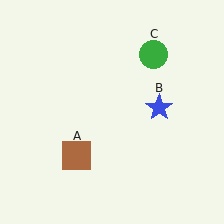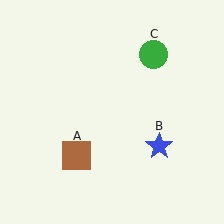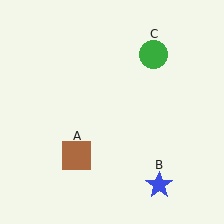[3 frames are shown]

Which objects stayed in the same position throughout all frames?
Brown square (object A) and green circle (object C) remained stationary.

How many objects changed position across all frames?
1 object changed position: blue star (object B).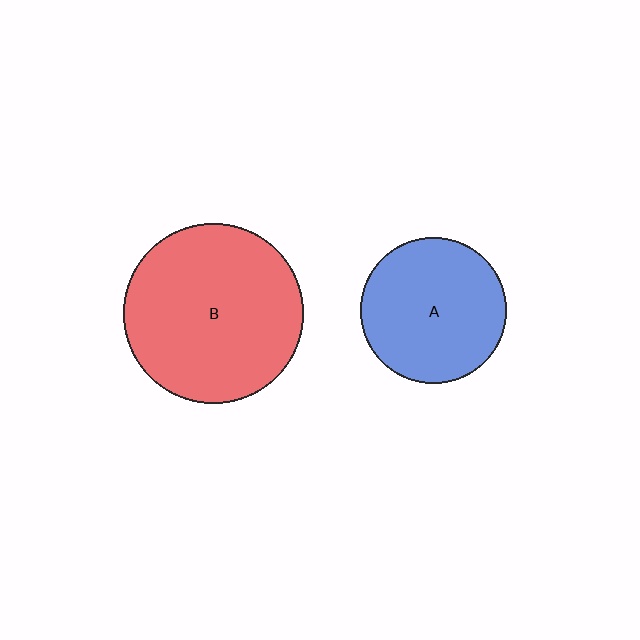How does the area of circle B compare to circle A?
Approximately 1.5 times.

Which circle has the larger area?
Circle B (red).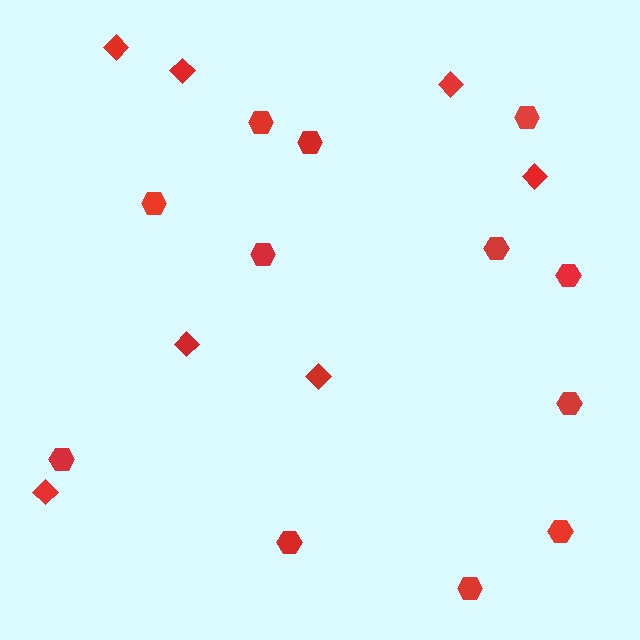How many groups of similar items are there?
There are 2 groups: one group of hexagons (12) and one group of diamonds (7).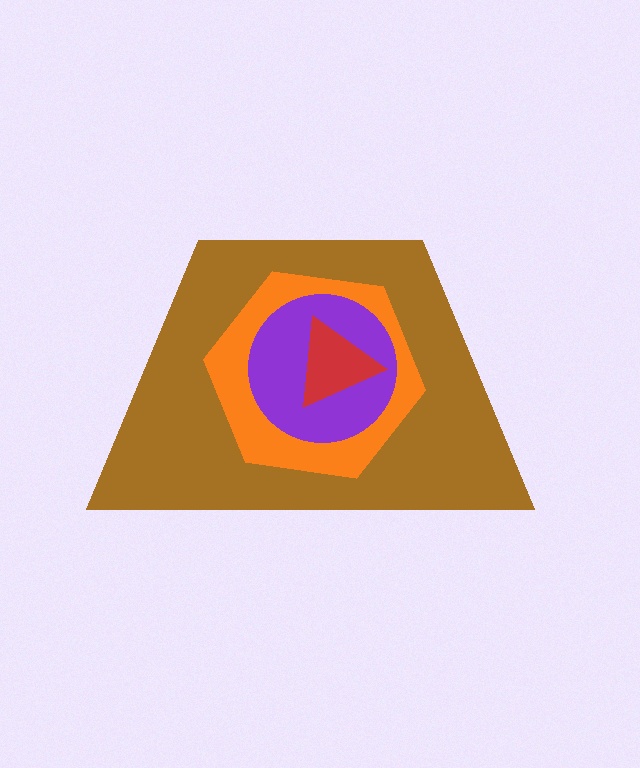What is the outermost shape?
The brown trapezoid.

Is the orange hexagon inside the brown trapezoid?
Yes.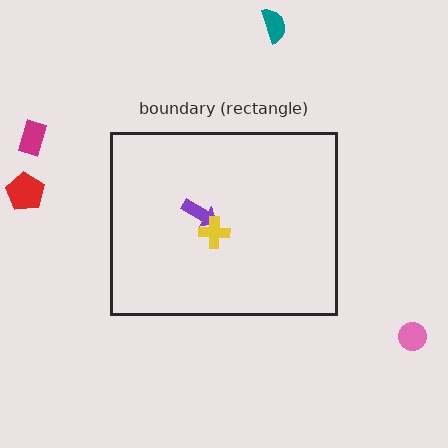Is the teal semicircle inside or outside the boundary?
Outside.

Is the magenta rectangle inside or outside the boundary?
Outside.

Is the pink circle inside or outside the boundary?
Outside.